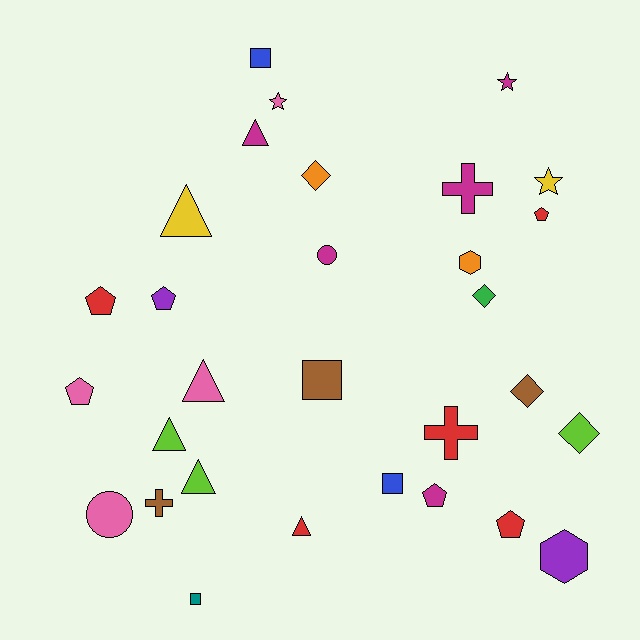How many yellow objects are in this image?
There are 2 yellow objects.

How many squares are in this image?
There are 4 squares.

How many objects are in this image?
There are 30 objects.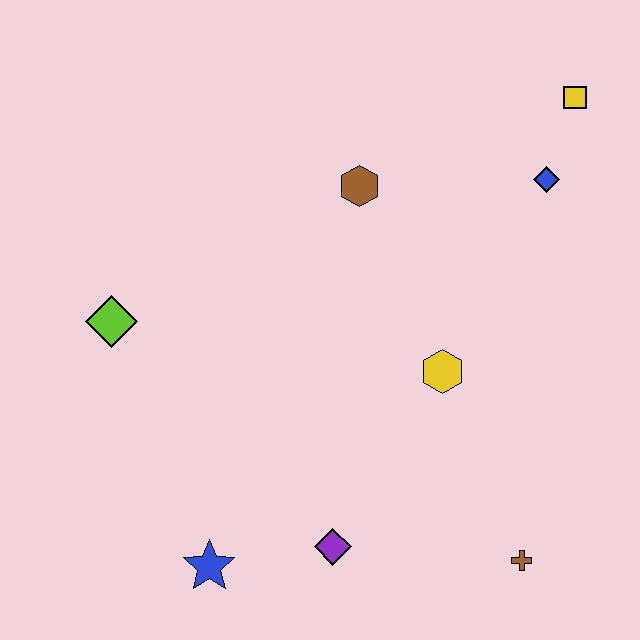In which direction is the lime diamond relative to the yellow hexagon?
The lime diamond is to the left of the yellow hexagon.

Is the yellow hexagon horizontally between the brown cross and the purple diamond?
Yes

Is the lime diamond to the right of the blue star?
No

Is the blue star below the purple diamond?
Yes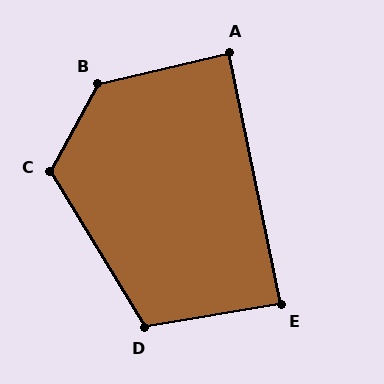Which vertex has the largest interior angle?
B, at approximately 132 degrees.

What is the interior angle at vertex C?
Approximately 120 degrees (obtuse).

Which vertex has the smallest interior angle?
E, at approximately 88 degrees.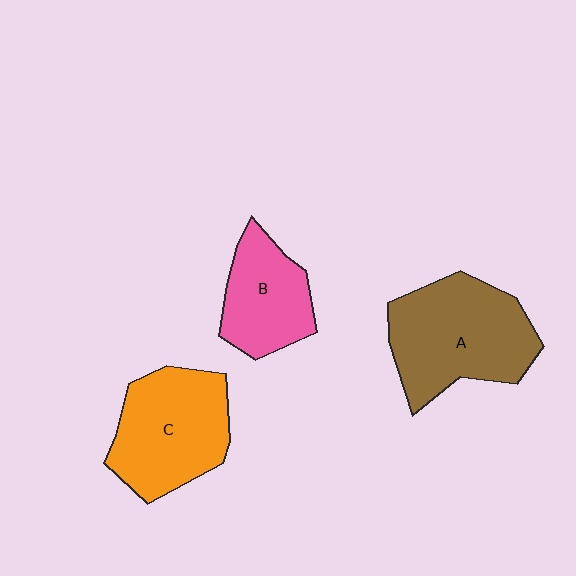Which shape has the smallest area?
Shape B (pink).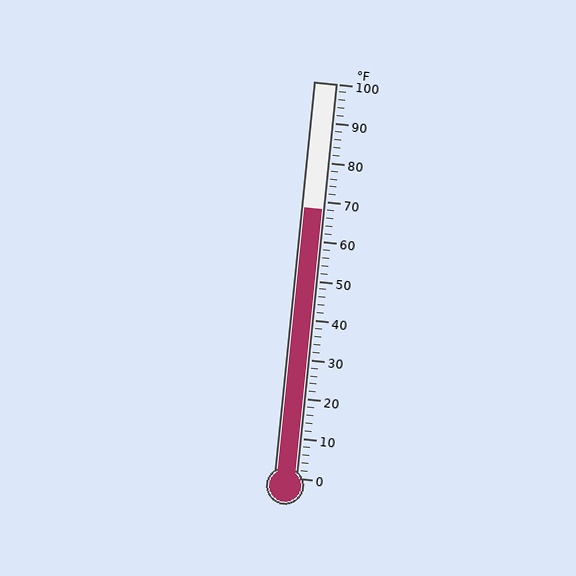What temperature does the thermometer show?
The thermometer shows approximately 68°F.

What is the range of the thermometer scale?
The thermometer scale ranges from 0°F to 100°F.